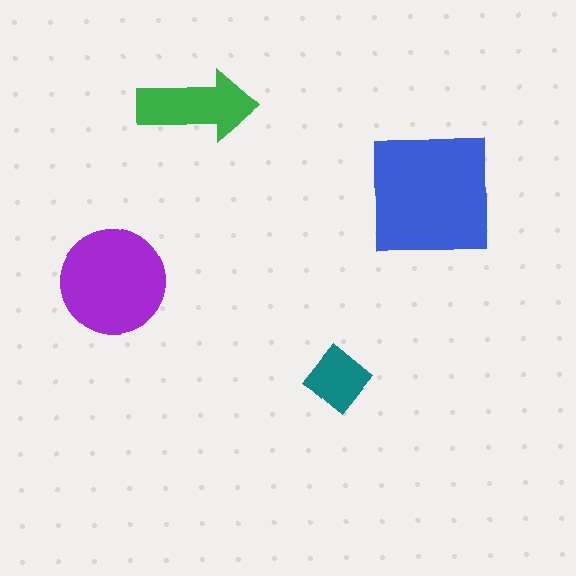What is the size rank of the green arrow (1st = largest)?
3rd.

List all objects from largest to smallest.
The blue square, the purple circle, the green arrow, the teal diamond.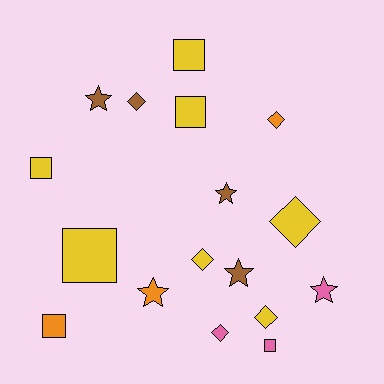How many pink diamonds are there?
There is 1 pink diamond.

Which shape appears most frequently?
Diamond, with 6 objects.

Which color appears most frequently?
Yellow, with 7 objects.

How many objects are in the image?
There are 17 objects.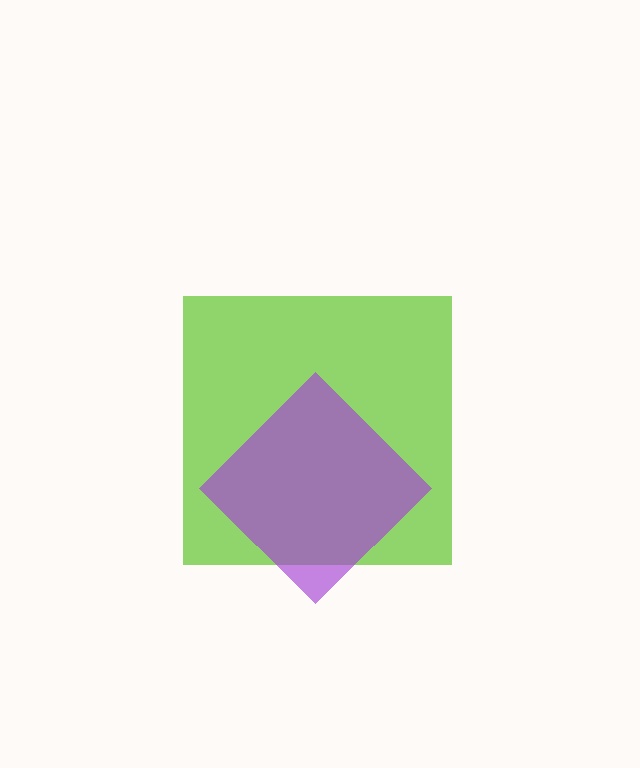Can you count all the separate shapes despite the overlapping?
Yes, there are 2 separate shapes.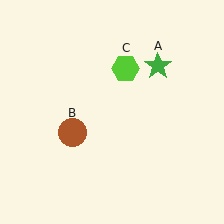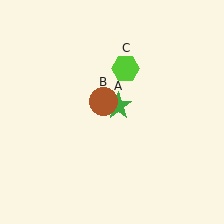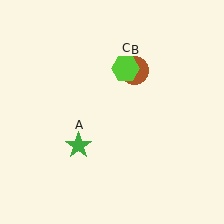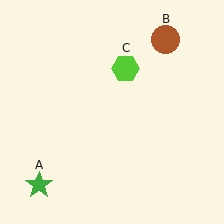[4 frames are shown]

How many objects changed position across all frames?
2 objects changed position: green star (object A), brown circle (object B).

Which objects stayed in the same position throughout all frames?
Lime hexagon (object C) remained stationary.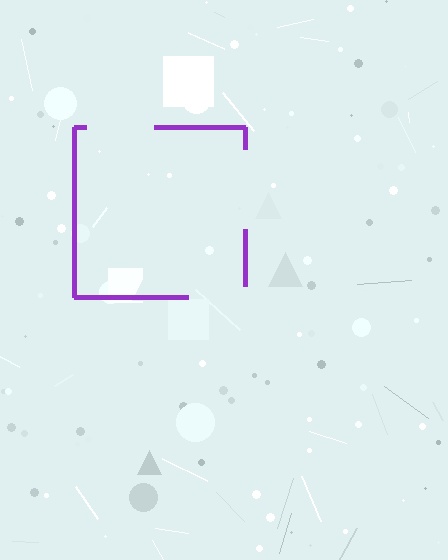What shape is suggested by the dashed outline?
The dashed outline suggests a square.